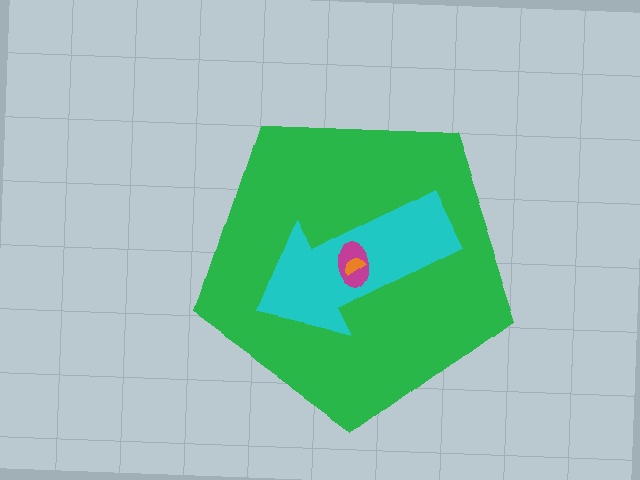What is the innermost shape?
The orange semicircle.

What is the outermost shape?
The green pentagon.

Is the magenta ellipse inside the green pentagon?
Yes.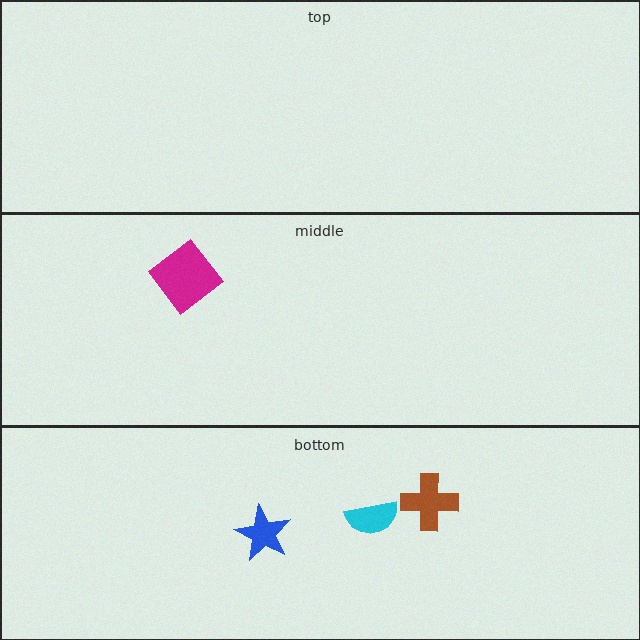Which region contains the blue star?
The bottom region.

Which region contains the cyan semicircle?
The bottom region.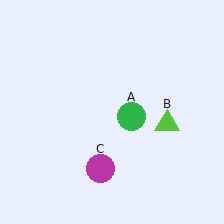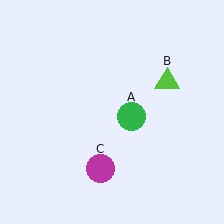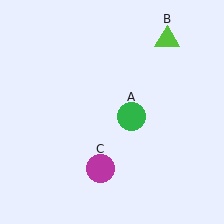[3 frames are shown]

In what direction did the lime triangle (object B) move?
The lime triangle (object B) moved up.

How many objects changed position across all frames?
1 object changed position: lime triangle (object B).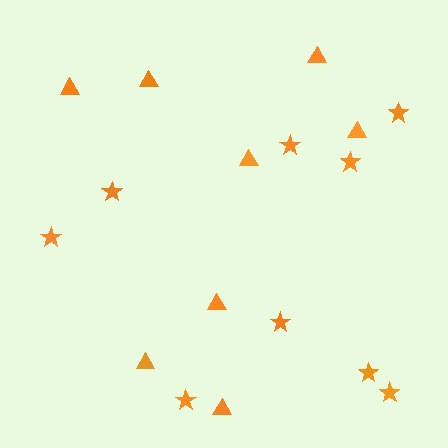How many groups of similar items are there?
There are 2 groups: one group of triangles (8) and one group of stars (9).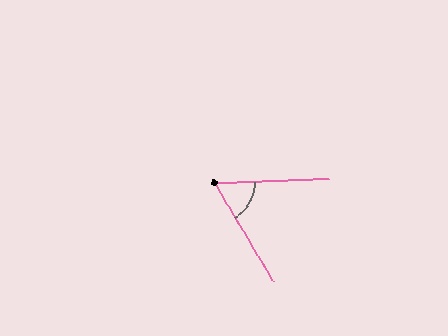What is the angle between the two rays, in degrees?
Approximately 62 degrees.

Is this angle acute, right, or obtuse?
It is acute.